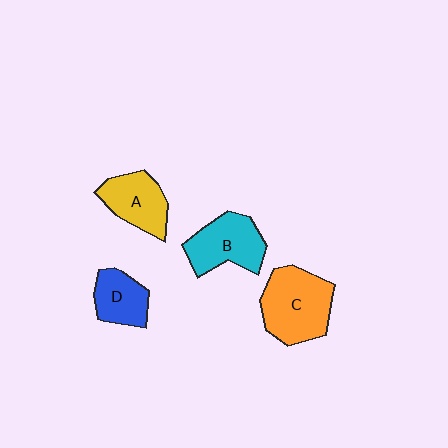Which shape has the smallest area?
Shape D (blue).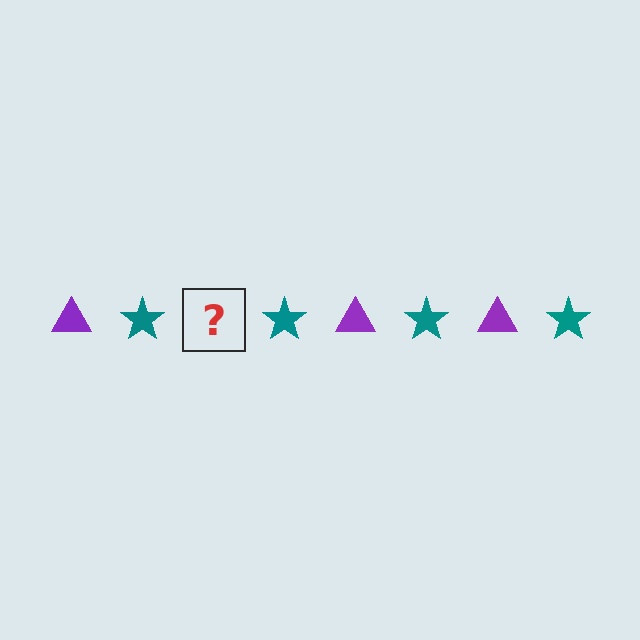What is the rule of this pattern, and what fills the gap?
The rule is that the pattern alternates between purple triangle and teal star. The gap should be filled with a purple triangle.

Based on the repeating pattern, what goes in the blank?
The blank should be a purple triangle.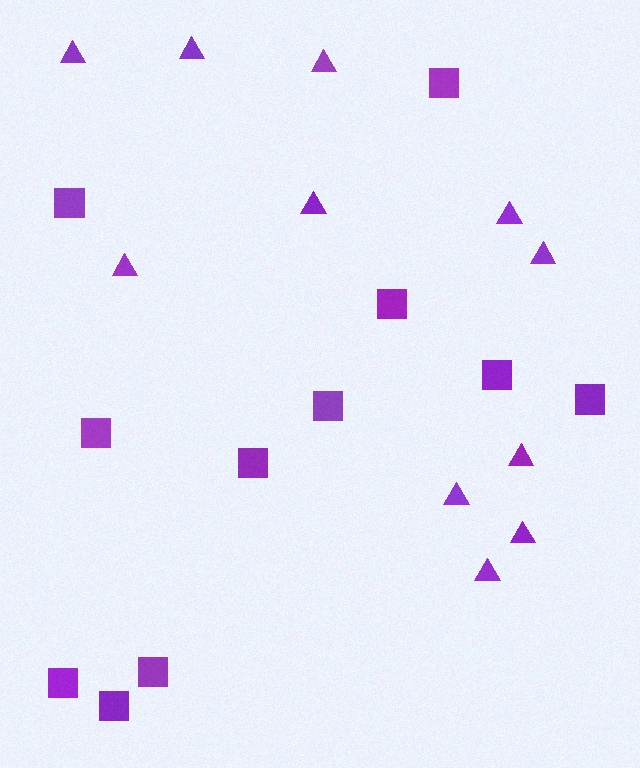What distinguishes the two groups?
There are 2 groups: one group of squares (11) and one group of triangles (11).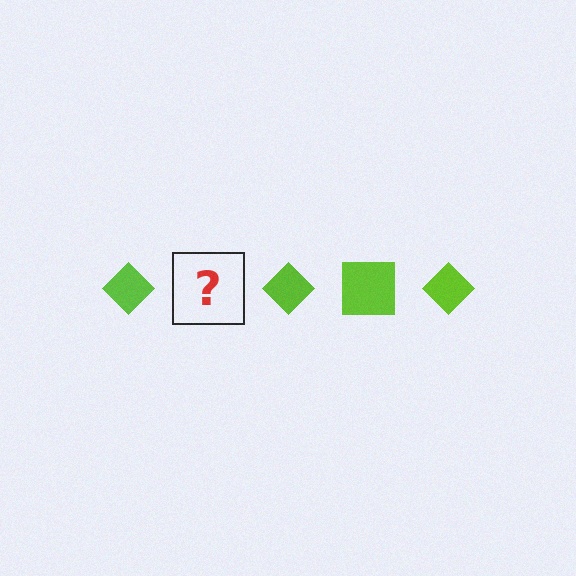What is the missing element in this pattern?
The missing element is a lime square.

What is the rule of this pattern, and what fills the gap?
The rule is that the pattern cycles through diamond, square shapes in lime. The gap should be filled with a lime square.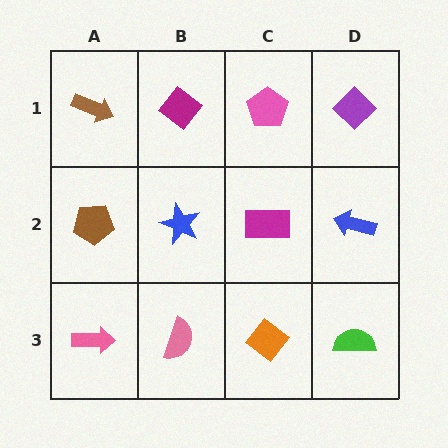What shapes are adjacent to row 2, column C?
A pink pentagon (row 1, column C), an orange diamond (row 3, column C), a blue star (row 2, column B), a blue arrow (row 2, column D).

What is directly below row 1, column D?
A blue arrow.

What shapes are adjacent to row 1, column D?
A blue arrow (row 2, column D), a pink pentagon (row 1, column C).